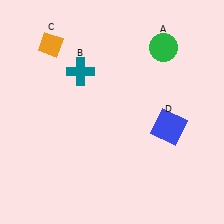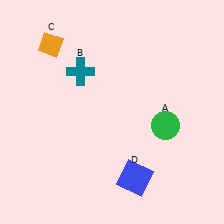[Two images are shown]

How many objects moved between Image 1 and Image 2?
2 objects moved between the two images.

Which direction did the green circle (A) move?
The green circle (A) moved down.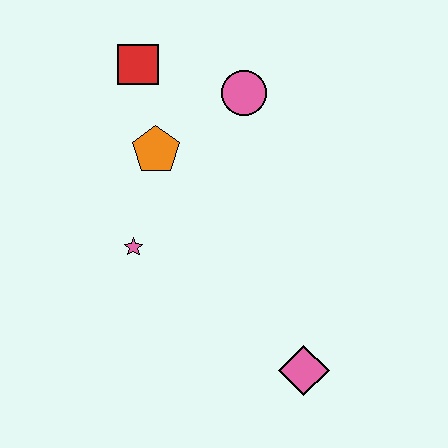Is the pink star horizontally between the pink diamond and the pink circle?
No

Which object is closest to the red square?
The orange pentagon is closest to the red square.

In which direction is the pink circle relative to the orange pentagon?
The pink circle is to the right of the orange pentagon.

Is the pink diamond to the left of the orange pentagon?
No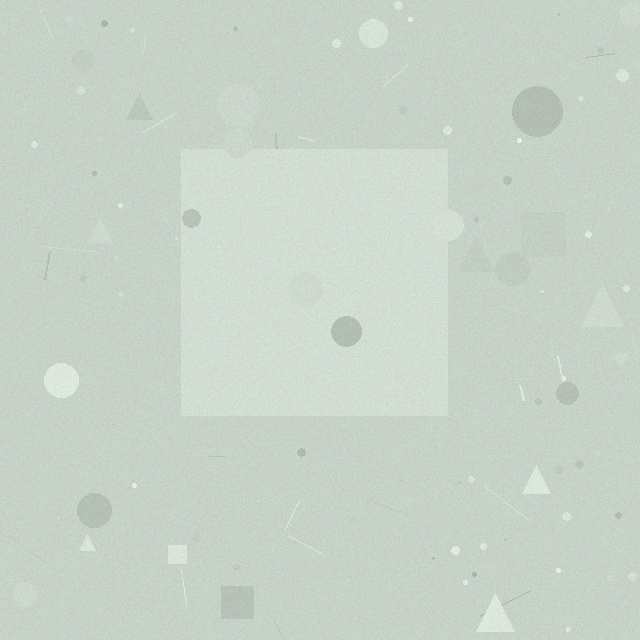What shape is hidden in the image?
A square is hidden in the image.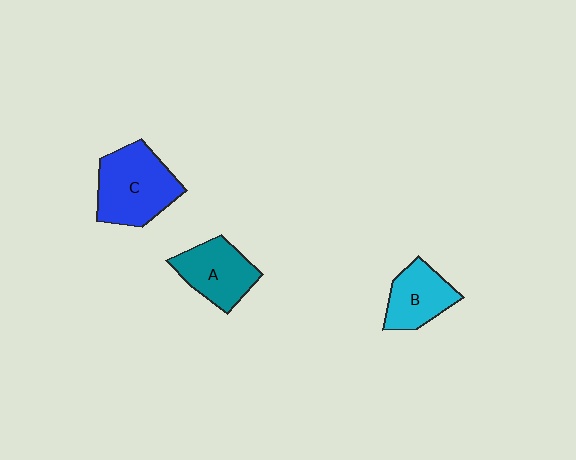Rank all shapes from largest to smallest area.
From largest to smallest: C (blue), A (teal), B (cyan).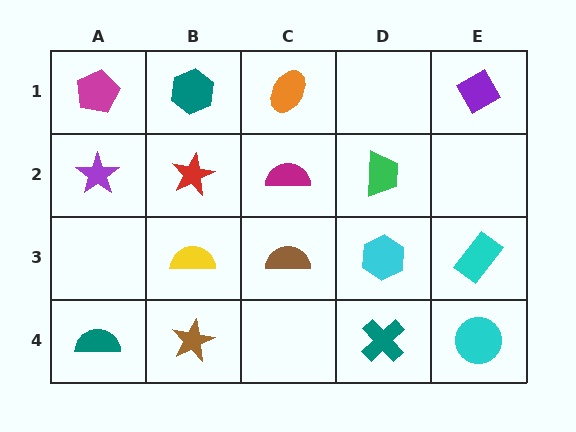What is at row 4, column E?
A cyan circle.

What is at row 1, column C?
An orange ellipse.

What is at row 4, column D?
A teal cross.